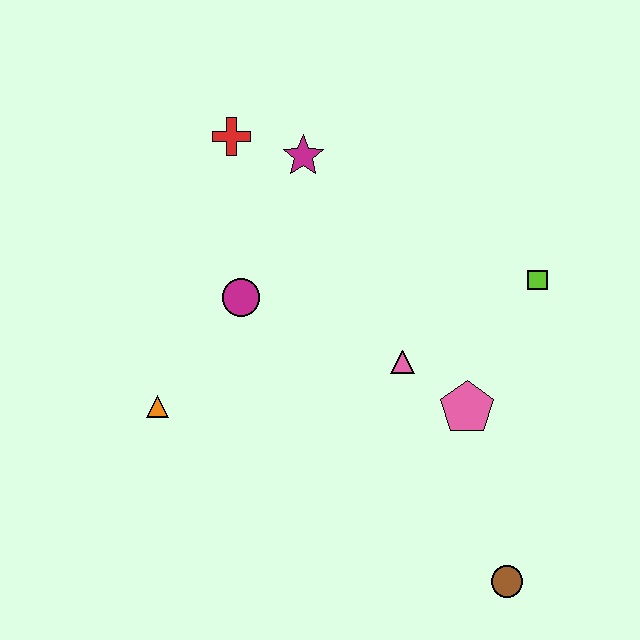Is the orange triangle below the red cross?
Yes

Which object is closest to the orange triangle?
The magenta circle is closest to the orange triangle.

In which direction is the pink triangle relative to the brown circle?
The pink triangle is above the brown circle.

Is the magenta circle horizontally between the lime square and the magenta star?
No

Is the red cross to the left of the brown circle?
Yes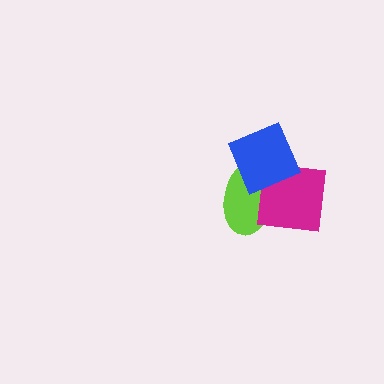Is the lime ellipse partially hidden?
Yes, it is partially covered by another shape.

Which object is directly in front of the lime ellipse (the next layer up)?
The magenta square is directly in front of the lime ellipse.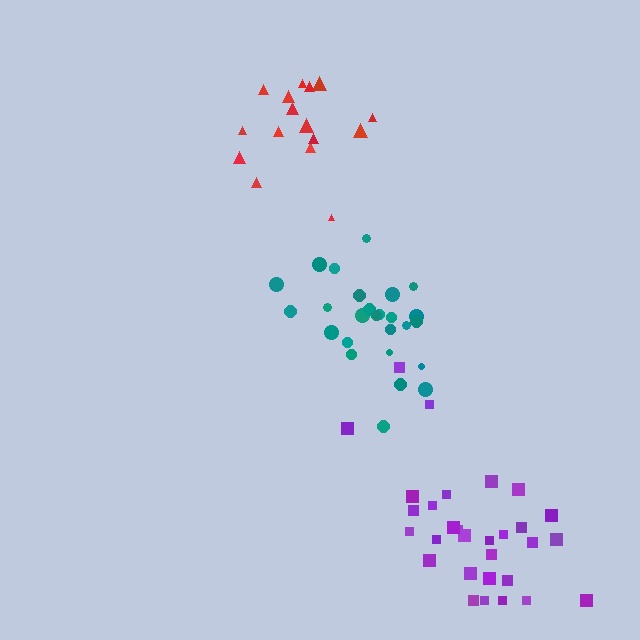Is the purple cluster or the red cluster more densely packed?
Red.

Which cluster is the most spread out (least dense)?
Purple.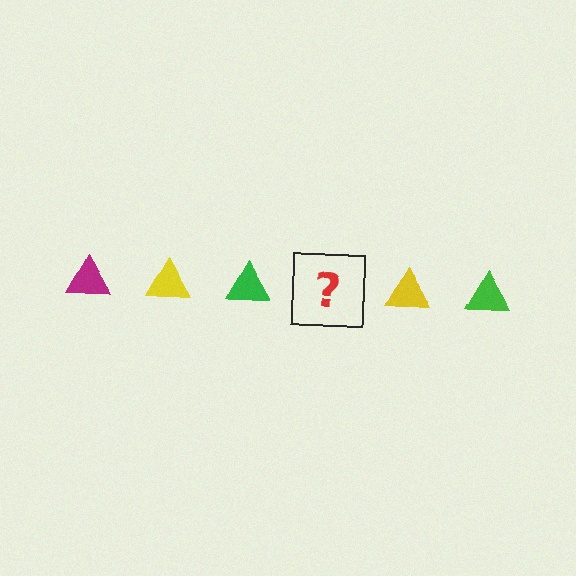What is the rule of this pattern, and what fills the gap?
The rule is that the pattern cycles through magenta, yellow, green triangles. The gap should be filled with a magenta triangle.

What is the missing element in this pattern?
The missing element is a magenta triangle.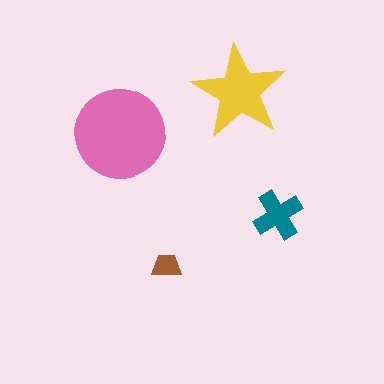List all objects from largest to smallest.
The pink circle, the yellow star, the teal cross, the brown trapezoid.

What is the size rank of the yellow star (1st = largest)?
2nd.